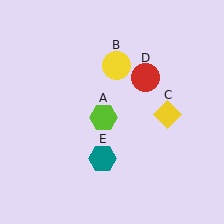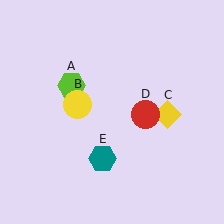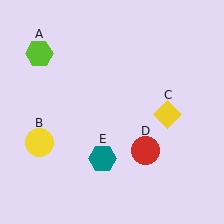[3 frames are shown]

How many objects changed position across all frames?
3 objects changed position: lime hexagon (object A), yellow circle (object B), red circle (object D).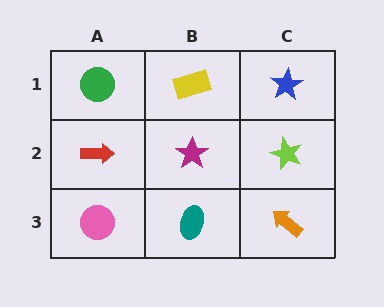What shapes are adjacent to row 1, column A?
A red arrow (row 2, column A), a yellow rectangle (row 1, column B).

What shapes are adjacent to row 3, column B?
A magenta star (row 2, column B), a pink circle (row 3, column A), an orange arrow (row 3, column C).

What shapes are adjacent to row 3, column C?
A lime star (row 2, column C), a teal ellipse (row 3, column B).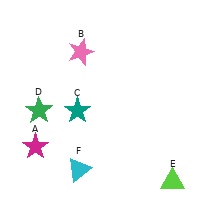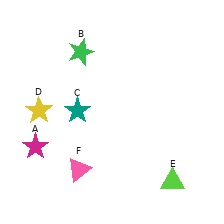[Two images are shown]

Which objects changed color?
B changed from pink to green. D changed from green to yellow. F changed from cyan to pink.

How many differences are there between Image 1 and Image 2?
There are 3 differences between the two images.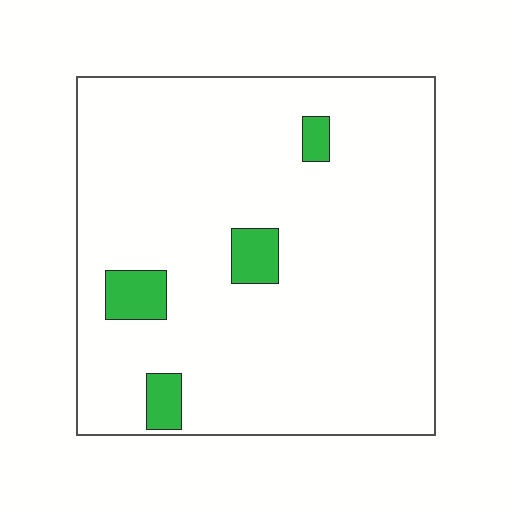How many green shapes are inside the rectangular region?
4.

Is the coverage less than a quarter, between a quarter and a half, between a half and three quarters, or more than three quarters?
Less than a quarter.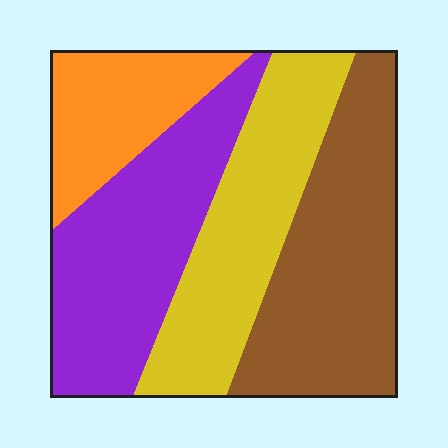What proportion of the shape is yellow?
Yellow takes up about one quarter (1/4) of the shape.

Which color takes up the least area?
Orange, at roughly 15%.